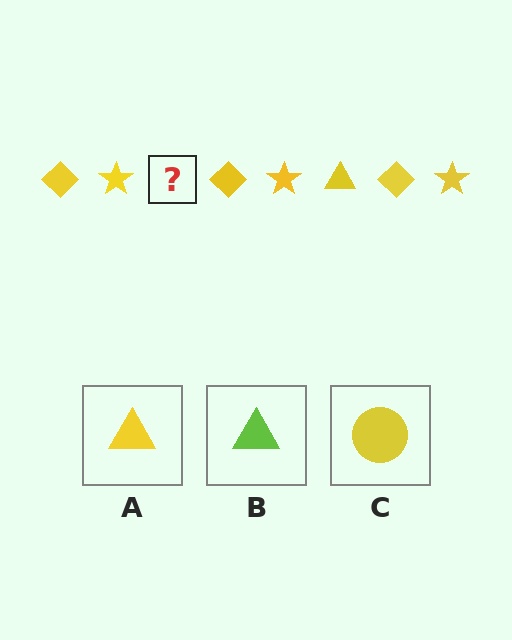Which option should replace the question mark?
Option A.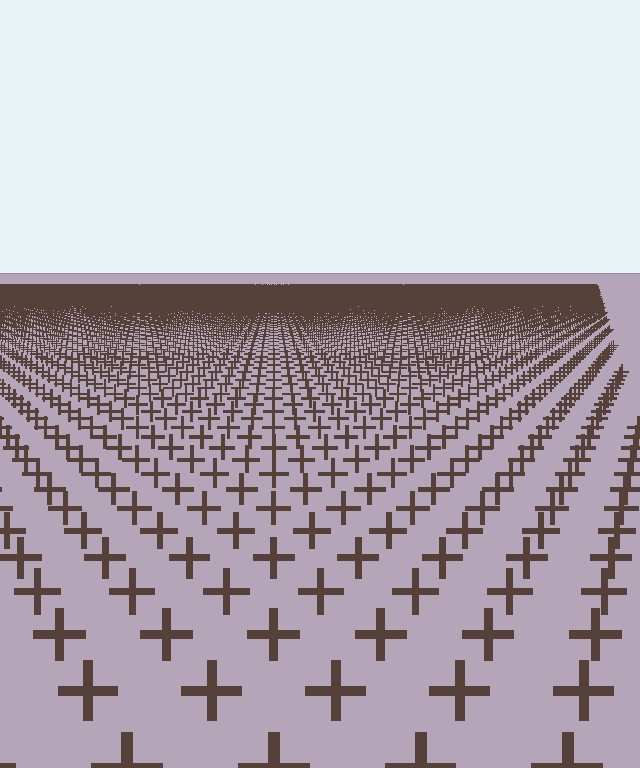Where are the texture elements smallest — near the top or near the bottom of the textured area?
Near the top.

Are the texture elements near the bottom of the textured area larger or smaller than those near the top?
Larger. Near the bottom, elements are closer to the viewer and appear at a bigger on-screen size.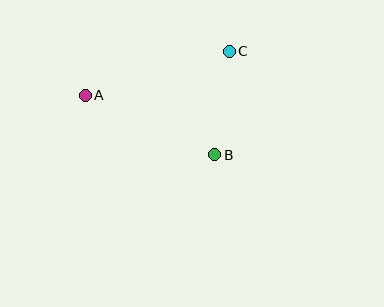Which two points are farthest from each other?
Points A and C are farthest from each other.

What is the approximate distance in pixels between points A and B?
The distance between A and B is approximately 143 pixels.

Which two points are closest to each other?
Points B and C are closest to each other.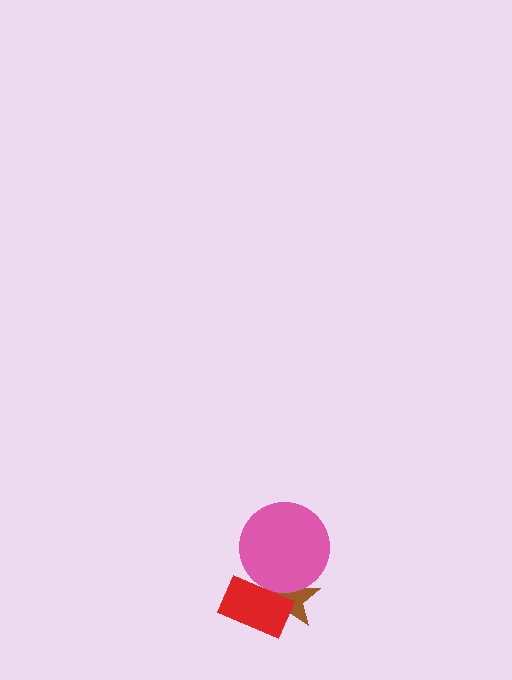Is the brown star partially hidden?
Yes, it is partially covered by another shape.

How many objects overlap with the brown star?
2 objects overlap with the brown star.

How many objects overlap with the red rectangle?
2 objects overlap with the red rectangle.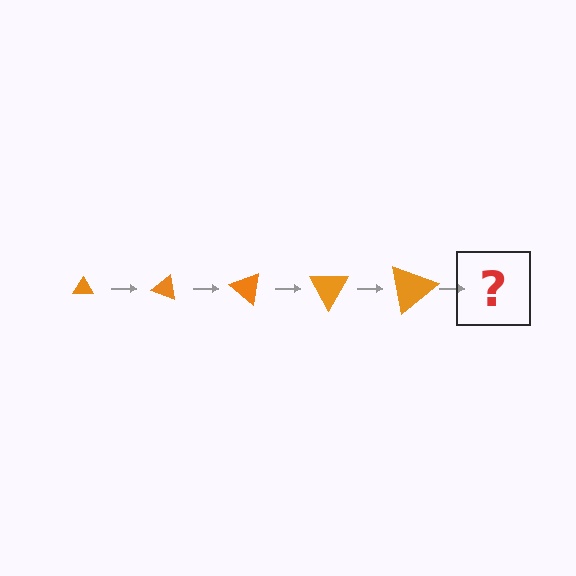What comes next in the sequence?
The next element should be a triangle, larger than the previous one and rotated 100 degrees from the start.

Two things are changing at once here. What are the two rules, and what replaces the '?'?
The two rules are that the triangle grows larger each step and it rotates 20 degrees each step. The '?' should be a triangle, larger than the previous one and rotated 100 degrees from the start.